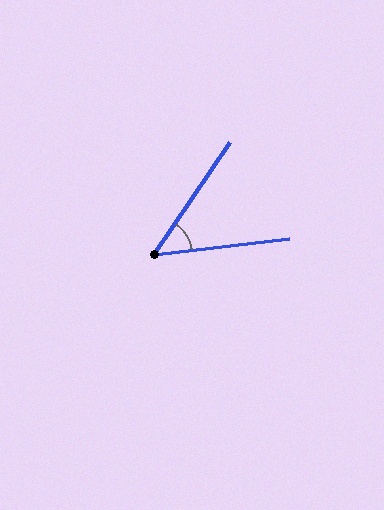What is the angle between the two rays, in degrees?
Approximately 49 degrees.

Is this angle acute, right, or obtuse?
It is acute.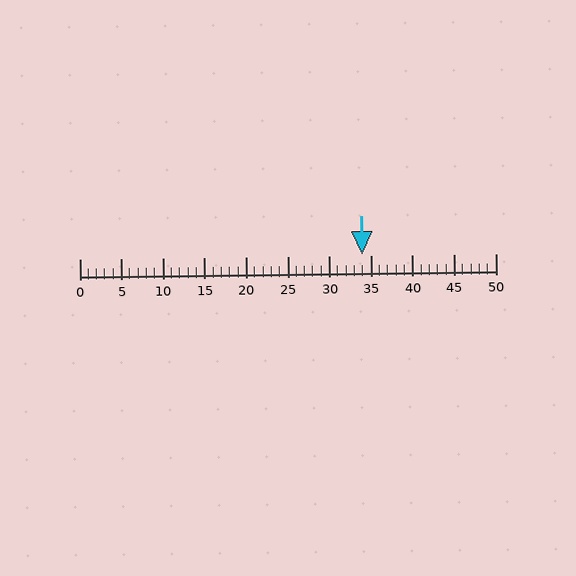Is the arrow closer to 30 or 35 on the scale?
The arrow is closer to 35.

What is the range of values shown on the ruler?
The ruler shows values from 0 to 50.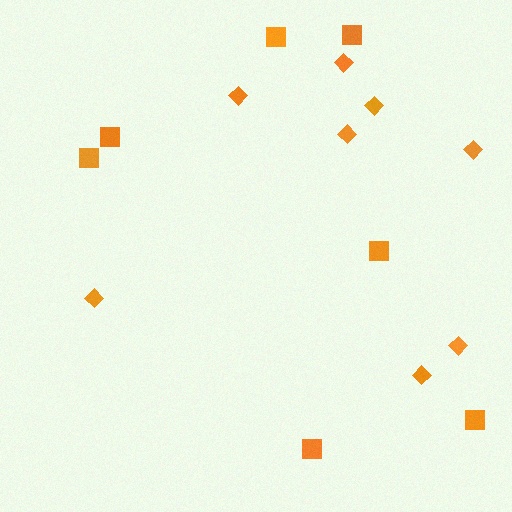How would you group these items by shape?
There are 2 groups: one group of diamonds (8) and one group of squares (7).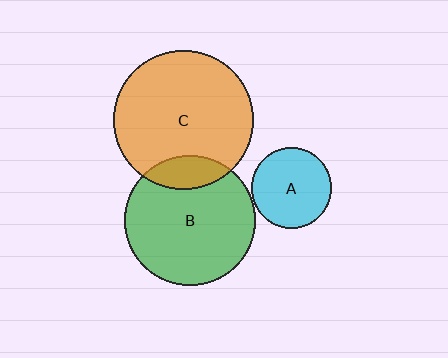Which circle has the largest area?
Circle C (orange).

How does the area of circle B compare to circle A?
Approximately 2.6 times.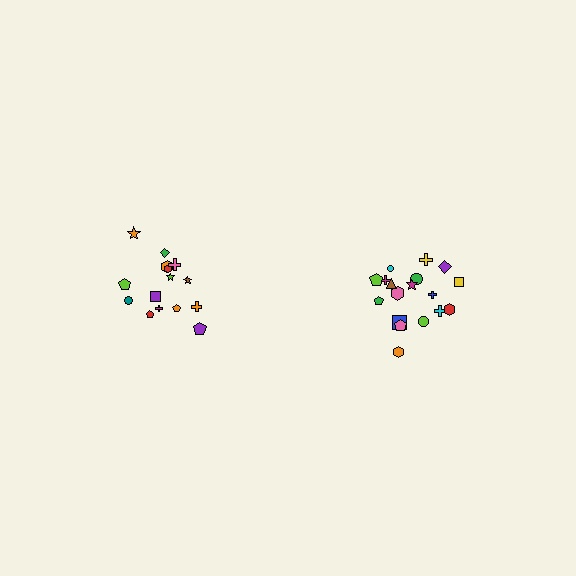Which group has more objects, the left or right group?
The right group.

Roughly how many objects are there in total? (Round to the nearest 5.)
Roughly 35 objects in total.